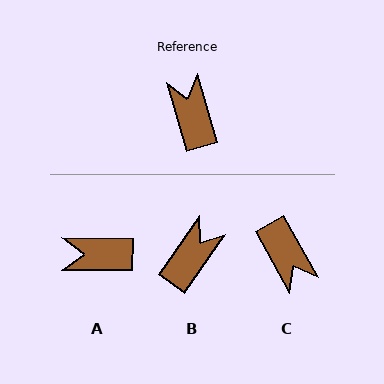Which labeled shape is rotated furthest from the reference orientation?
C, about 168 degrees away.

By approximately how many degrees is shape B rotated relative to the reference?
Approximately 52 degrees clockwise.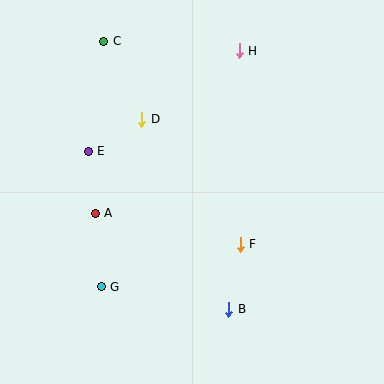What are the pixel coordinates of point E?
Point E is at (88, 151).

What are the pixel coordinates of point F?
Point F is at (240, 244).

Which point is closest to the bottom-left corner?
Point G is closest to the bottom-left corner.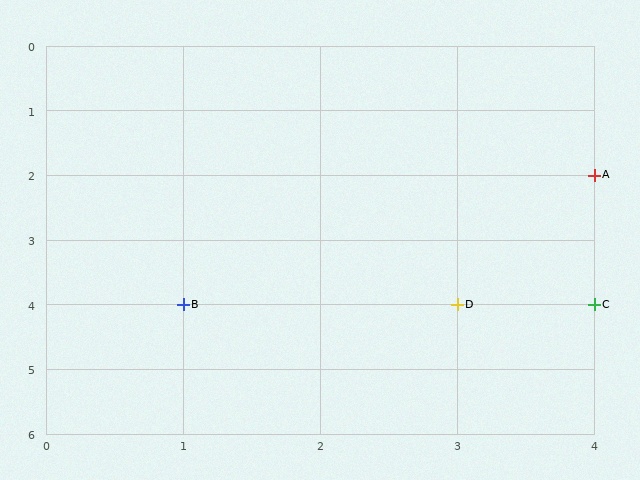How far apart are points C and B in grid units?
Points C and B are 3 columns apart.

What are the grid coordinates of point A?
Point A is at grid coordinates (4, 2).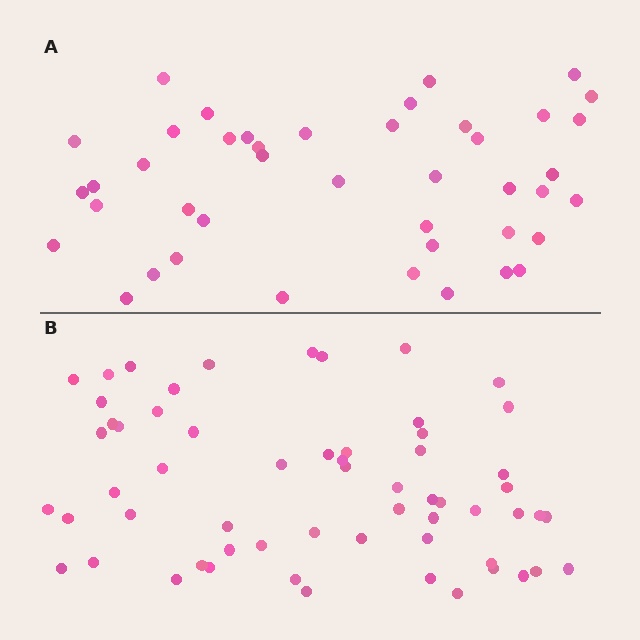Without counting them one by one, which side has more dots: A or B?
Region B (the bottom region) has more dots.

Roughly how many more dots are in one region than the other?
Region B has approximately 15 more dots than region A.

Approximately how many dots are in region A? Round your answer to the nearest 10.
About 40 dots. (The exact count is 43, which rounds to 40.)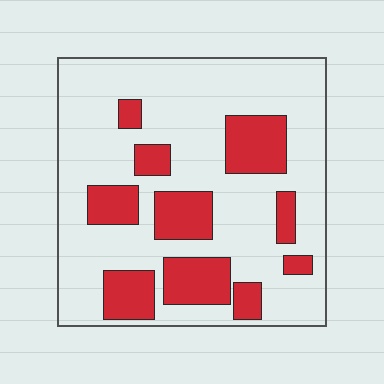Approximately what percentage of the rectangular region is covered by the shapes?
Approximately 25%.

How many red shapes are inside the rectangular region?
10.